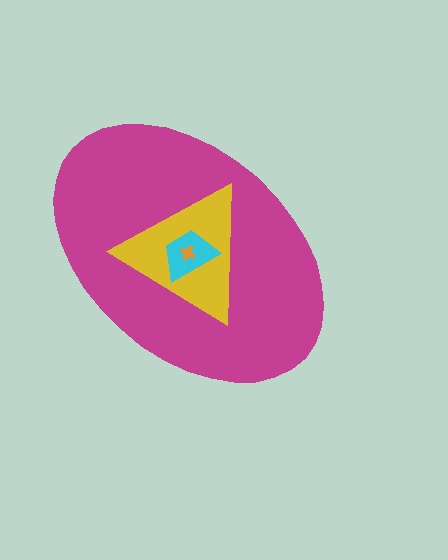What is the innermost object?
The orange cross.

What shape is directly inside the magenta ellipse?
The yellow triangle.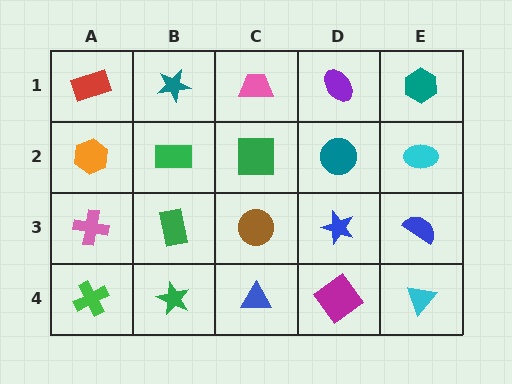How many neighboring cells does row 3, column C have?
4.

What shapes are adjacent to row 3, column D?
A teal circle (row 2, column D), a magenta diamond (row 4, column D), a brown circle (row 3, column C), a blue semicircle (row 3, column E).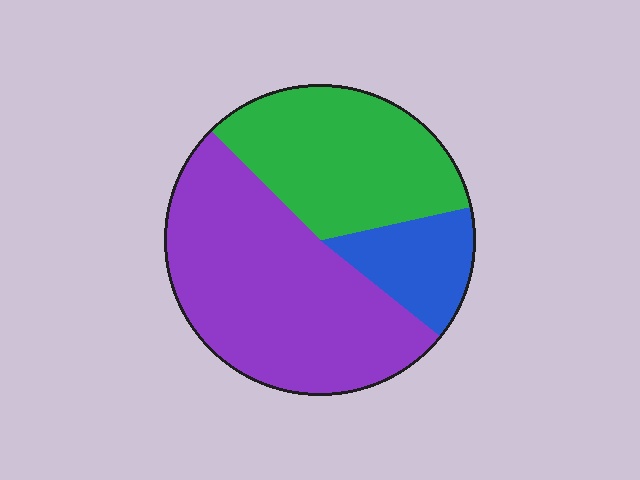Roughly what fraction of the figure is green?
Green takes up between a third and a half of the figure.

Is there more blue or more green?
Green.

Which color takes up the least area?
Blue, at roughly 15%.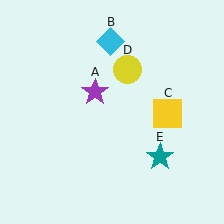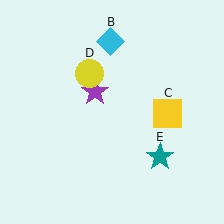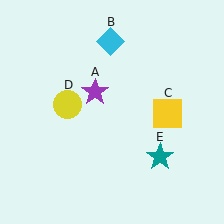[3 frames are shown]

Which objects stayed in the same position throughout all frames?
Purple star (object A) and cyan diamond (object B) and yellow square (object C) and teal star (object E) remained stationary.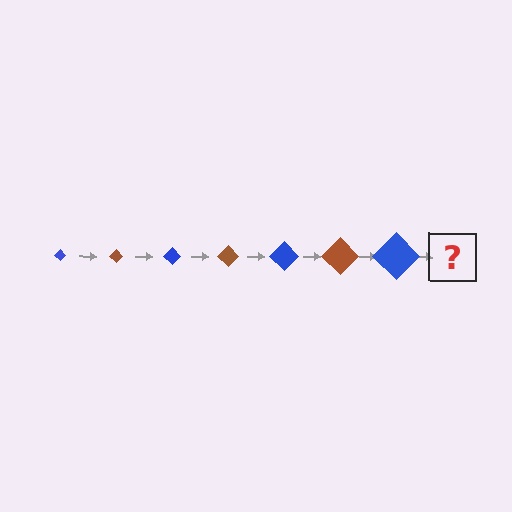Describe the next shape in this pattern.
It should be a brown diamond, larger than the previous one.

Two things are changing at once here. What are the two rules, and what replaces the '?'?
The two rules are that the diamond grows larger each step and the color cycles through blue and brown. The '?' should be a brown diamond, larger than the previous one.